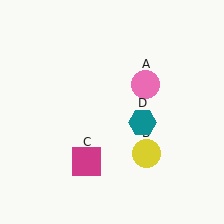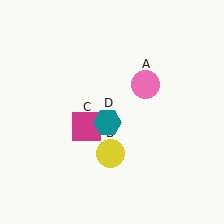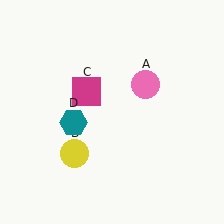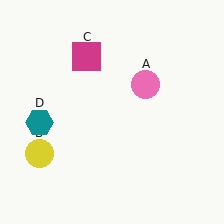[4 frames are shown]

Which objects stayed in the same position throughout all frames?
Pink circle (object A) remained stationary.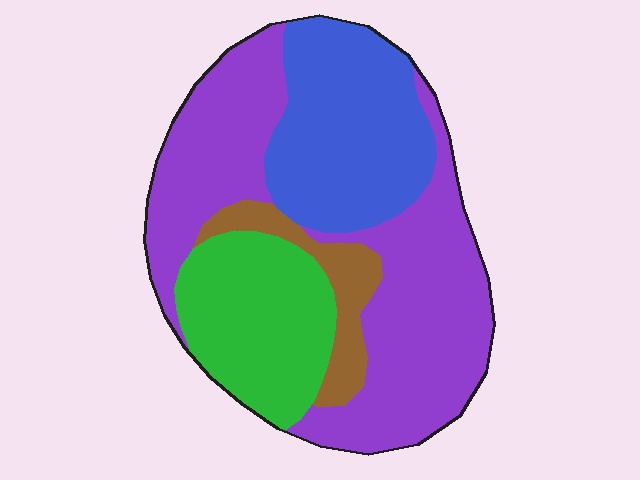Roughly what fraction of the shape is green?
Green takes up less than a quarter of the shape.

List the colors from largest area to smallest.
From largest to smallest: purple, blue, green, brown.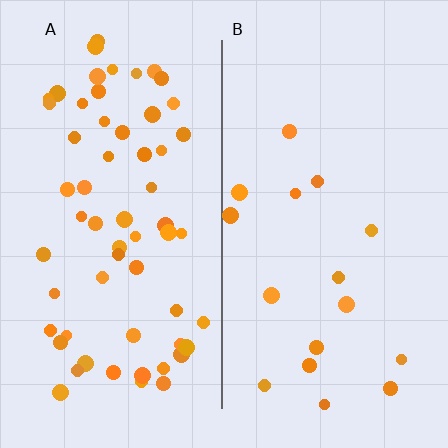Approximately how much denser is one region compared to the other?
Approximately 3.7× — region A over region B.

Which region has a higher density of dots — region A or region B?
A (the left).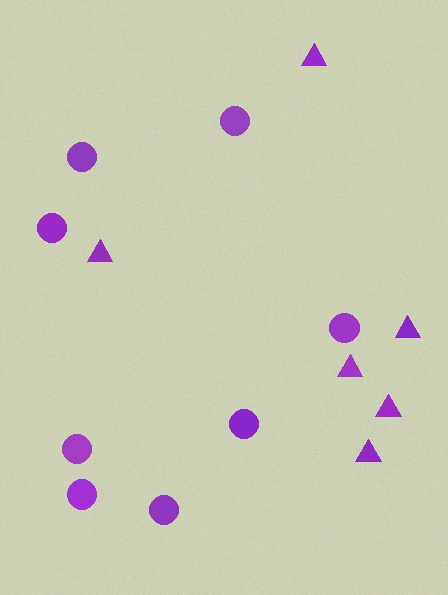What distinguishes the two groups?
There are 2 groups: one group of circles (8) and one group of triangles (6).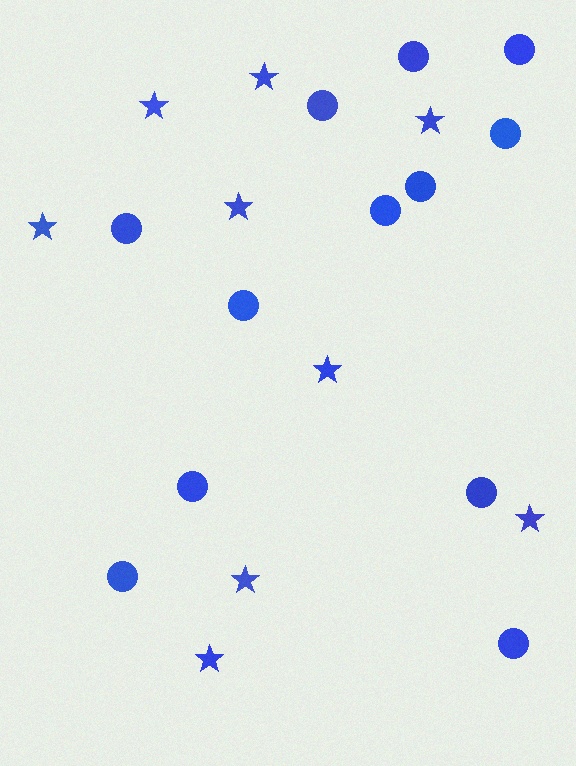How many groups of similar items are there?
There are 2 groups: one group of circles (12) and one group of stars (9).